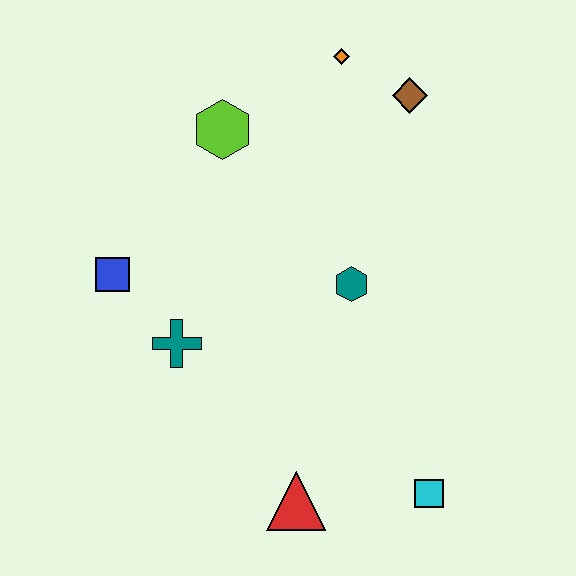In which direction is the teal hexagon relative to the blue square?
The teal hexagon is to the right of the blue square.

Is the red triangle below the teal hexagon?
Yes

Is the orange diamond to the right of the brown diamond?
No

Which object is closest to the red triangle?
The cyan square is closest to the red triangle.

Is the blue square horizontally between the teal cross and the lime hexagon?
No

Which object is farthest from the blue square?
The cyan square is farthest from the blue square.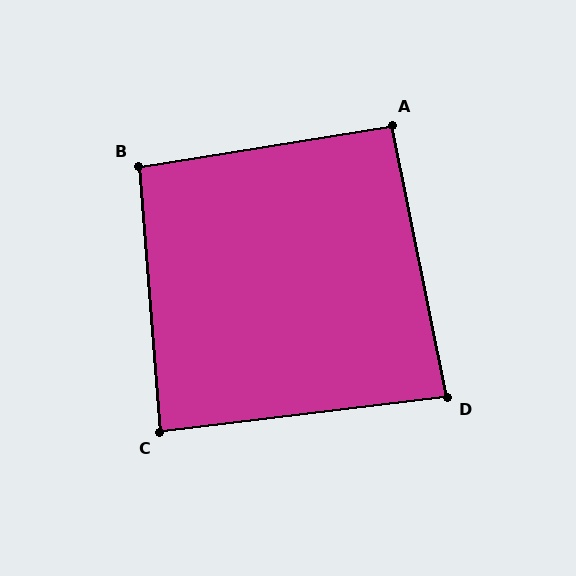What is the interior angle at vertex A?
Approximately 92 degrees (approximately right).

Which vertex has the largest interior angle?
B, at approximately 94 degrees.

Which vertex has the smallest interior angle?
D, at approximately 86 degrees.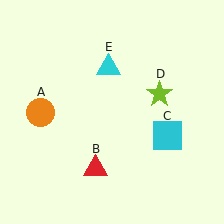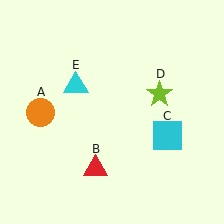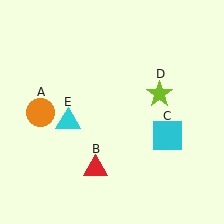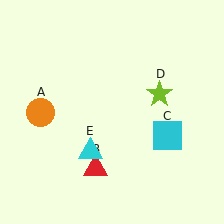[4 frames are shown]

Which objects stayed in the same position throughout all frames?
Orange circle (object A) and red triangle (object B) and cyan square (object C) and lime star (object D) remained stationary.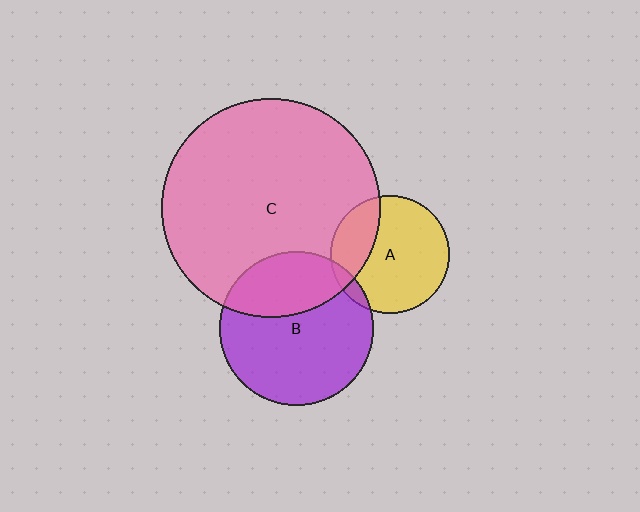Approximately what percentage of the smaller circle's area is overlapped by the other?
Approximately 30%.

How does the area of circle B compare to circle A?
Approximately 1.7 times.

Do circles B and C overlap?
Yes.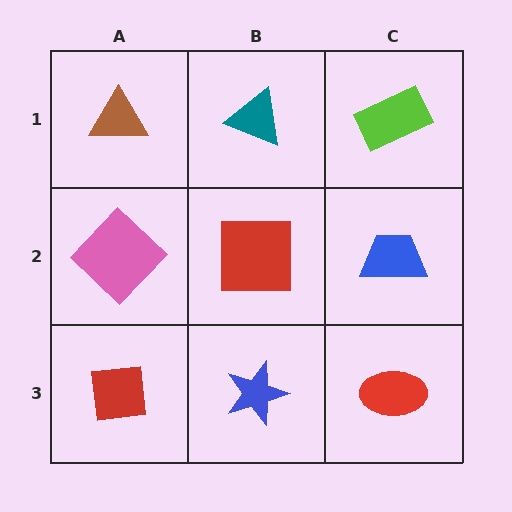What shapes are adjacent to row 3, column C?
A blue trapezoid (row 2, column C), a blue star (row 3, column B).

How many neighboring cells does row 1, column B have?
3.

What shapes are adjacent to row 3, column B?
A red square (row 2, column B), a red square (row 3, column A), a red ellipse (row 3, column C).